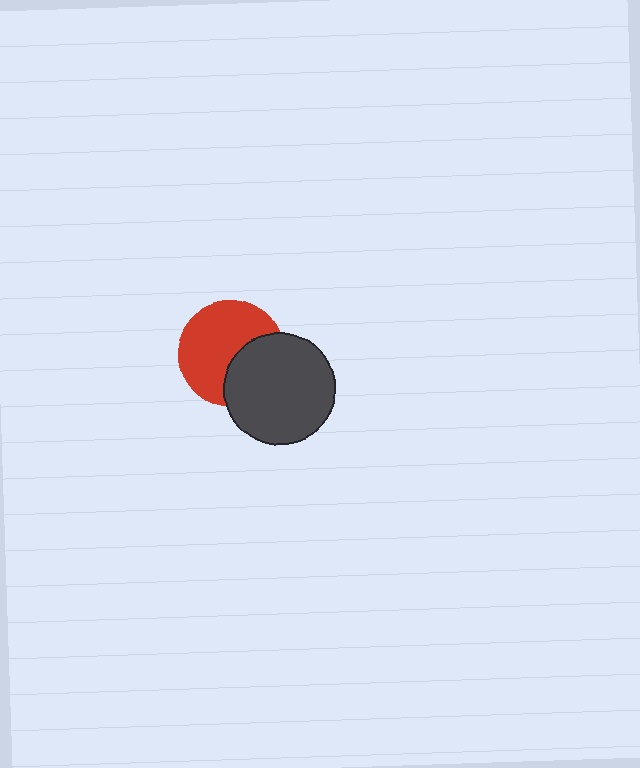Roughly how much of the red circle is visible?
About half of it is visible (roughly 64%).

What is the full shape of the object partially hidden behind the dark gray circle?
The partially hidden object is a red circle.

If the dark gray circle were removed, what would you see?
You would see the complete red circle.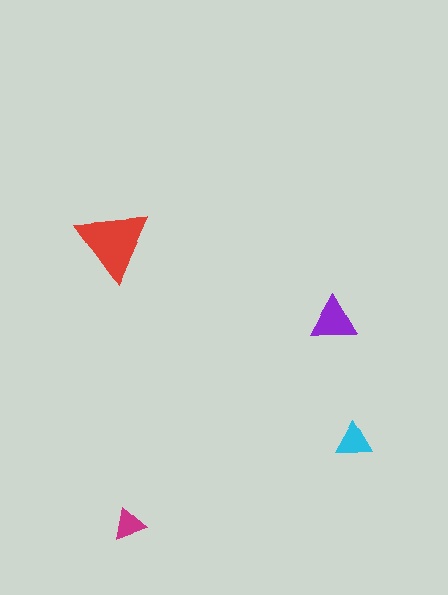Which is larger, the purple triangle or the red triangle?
The red one.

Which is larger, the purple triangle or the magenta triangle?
The purple one.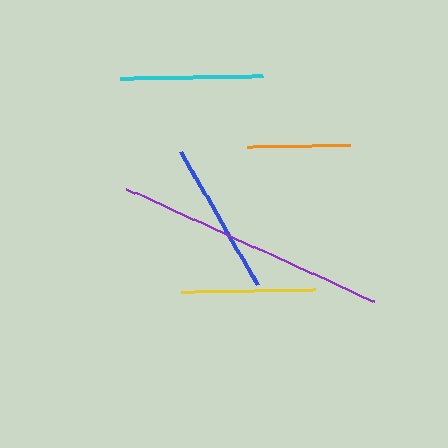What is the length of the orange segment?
The orange segment is approximately 103 pixels long.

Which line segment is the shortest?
The orange line is the shortest at approximately 103 pixels.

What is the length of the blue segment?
The blue segment is approximately 155 pixels long.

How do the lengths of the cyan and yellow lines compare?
The cyan and yellow lines are approximately the same length.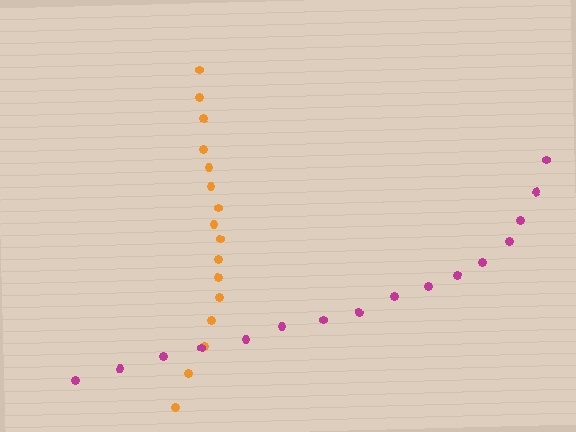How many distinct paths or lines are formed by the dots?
There are 2 distinct paths.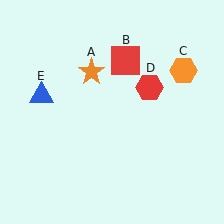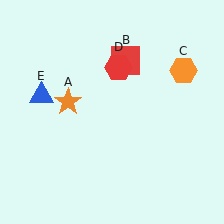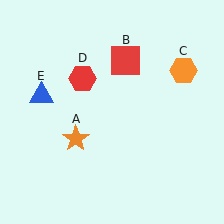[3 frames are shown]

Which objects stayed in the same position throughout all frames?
Red square (object B) and orange hexagon (object C) and blue triangle (object E) remained stationary.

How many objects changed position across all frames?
2 objects changed position: orange star (object A), red hexagon (object D).